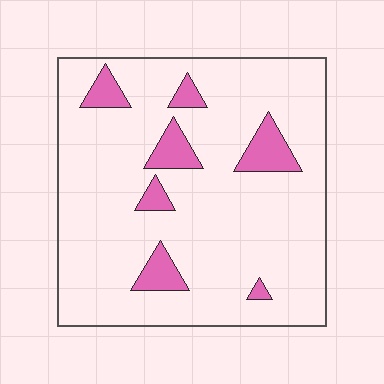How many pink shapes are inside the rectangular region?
7.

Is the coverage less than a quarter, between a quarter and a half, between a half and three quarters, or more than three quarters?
Less than a quarter.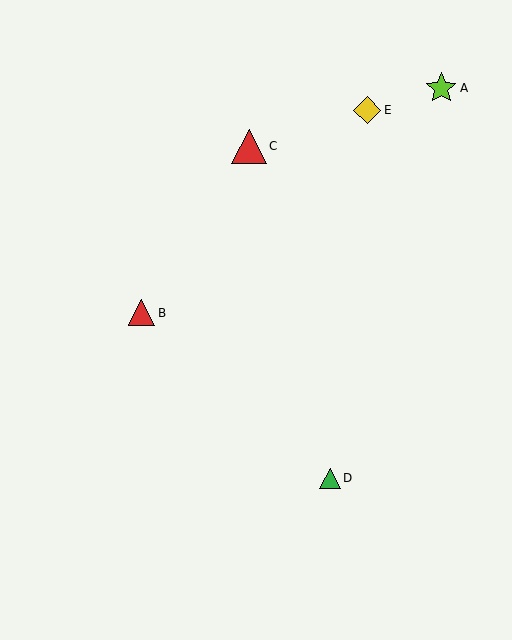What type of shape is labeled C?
Shape C is a red triangle.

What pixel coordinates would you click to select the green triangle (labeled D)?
Click at (330, 478) to select the green triangle D.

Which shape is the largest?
The red triangle (labeled C) is the largest.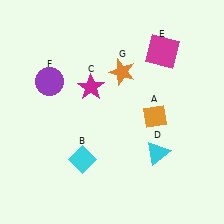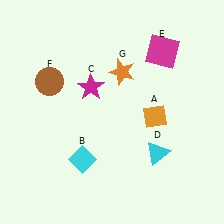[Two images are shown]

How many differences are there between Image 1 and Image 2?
There is 1 difference between the two images.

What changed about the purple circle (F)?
In Image 1, F is purple. In Image 2, it changed to brown.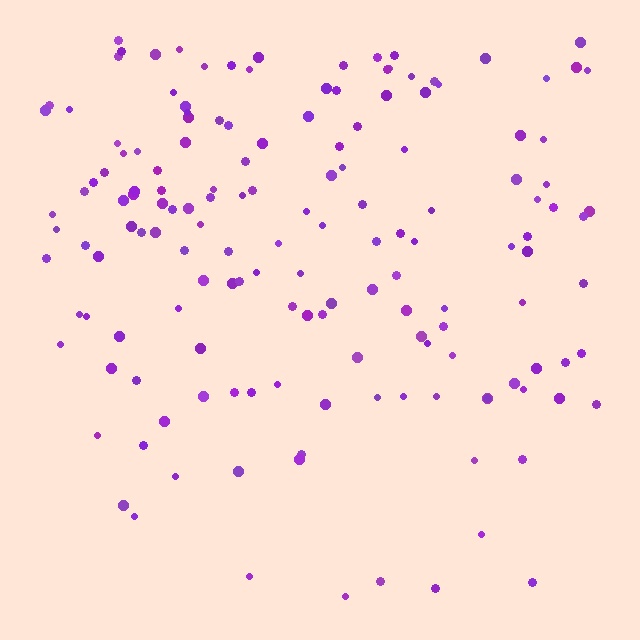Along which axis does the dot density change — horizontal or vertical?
Vertical.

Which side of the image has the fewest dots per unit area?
The bottom.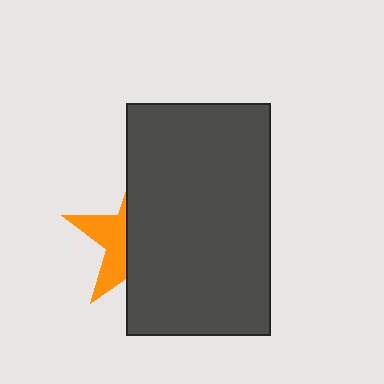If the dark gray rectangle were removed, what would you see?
You would see the complete orange star.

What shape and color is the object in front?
The object in front is a dark gray rectangle.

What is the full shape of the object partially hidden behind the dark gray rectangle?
The partially hidden object is an orange star.